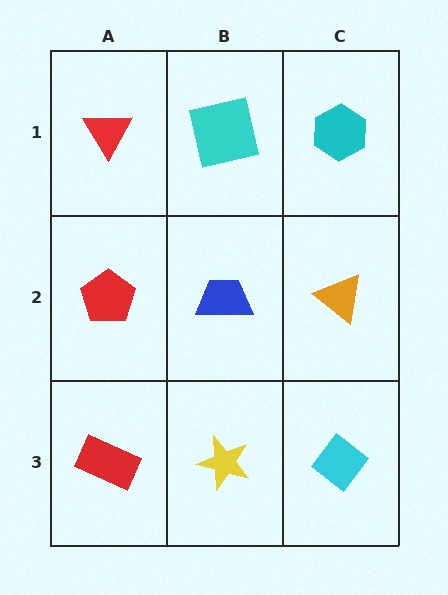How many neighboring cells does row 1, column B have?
3.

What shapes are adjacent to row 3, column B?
A blue trapezoid (row 2, column B), a red rectangle (row 3, column A), a cyan diamond (row 3, column C).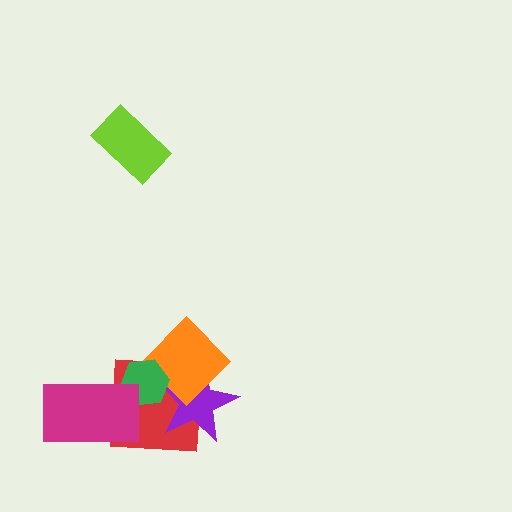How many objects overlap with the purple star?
3 objects overlap with the purple star.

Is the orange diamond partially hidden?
Yes, it is partially covered by another shape.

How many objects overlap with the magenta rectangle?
2 objects overlap with the magenta rectangle.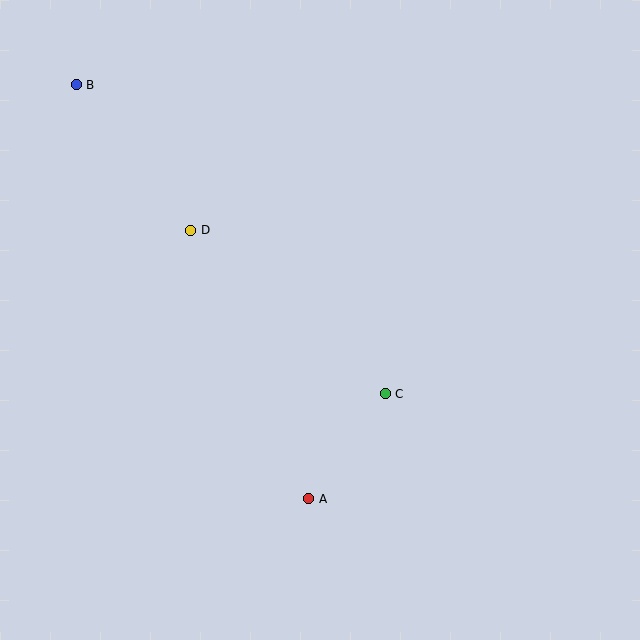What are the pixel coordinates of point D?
Point D is at (191, 230).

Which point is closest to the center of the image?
Point C at (385, 394) is closest to the center.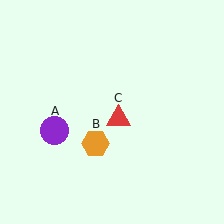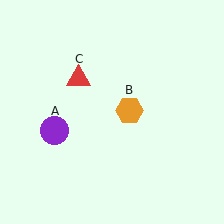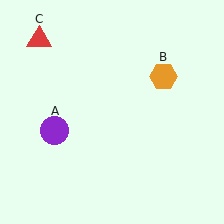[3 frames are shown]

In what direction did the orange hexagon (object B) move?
The orange hexagon (object B) moved up and to the right.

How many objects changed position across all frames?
2 objects changed position: orange hexagon (object B), red triangle (object C).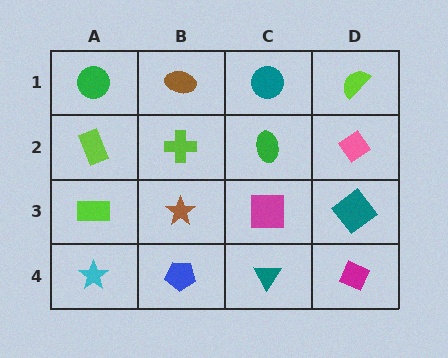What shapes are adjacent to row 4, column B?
A brown star (row 3, column B), a cyan star (row 4, column A), a teal triangle (row 4, column C).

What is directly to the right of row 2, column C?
A pink diamond.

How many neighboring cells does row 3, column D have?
3.